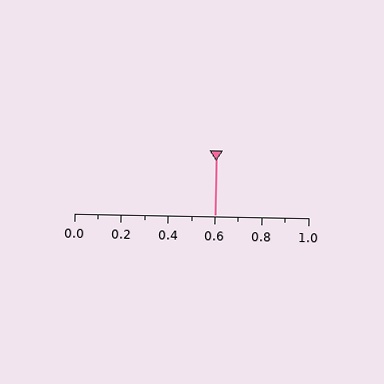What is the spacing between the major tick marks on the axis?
The major ticks are spaced 0.2 apart.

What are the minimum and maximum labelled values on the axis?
The axis runs from 0.0 to 1.0.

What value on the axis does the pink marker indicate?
The marker indicates approximately 0.6.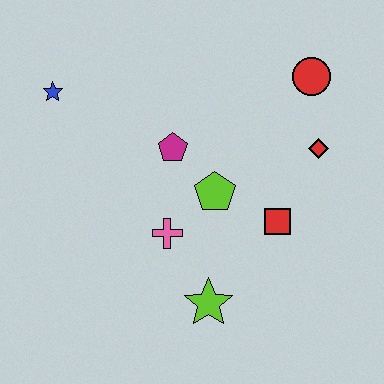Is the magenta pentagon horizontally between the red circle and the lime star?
No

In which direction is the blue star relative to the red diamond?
The blue star is to the left of the red diamond.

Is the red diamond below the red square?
No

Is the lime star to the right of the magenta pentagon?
Yes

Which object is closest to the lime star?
The pink cross is closest to the lime star.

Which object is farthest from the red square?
The blue star is farthest from the red square.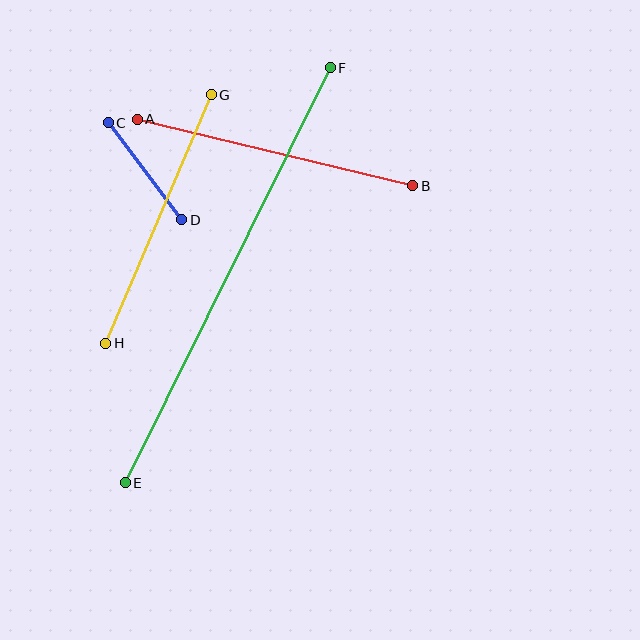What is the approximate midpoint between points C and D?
The midpoint is at approximately (145, 171) pixels.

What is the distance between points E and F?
The distance is approximately 463 pixels.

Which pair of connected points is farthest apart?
Points E and F are farthest apart.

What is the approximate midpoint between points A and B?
The midpoint is at approximately (275, 153) pixels.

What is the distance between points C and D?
The distance is approximately 122 pixels.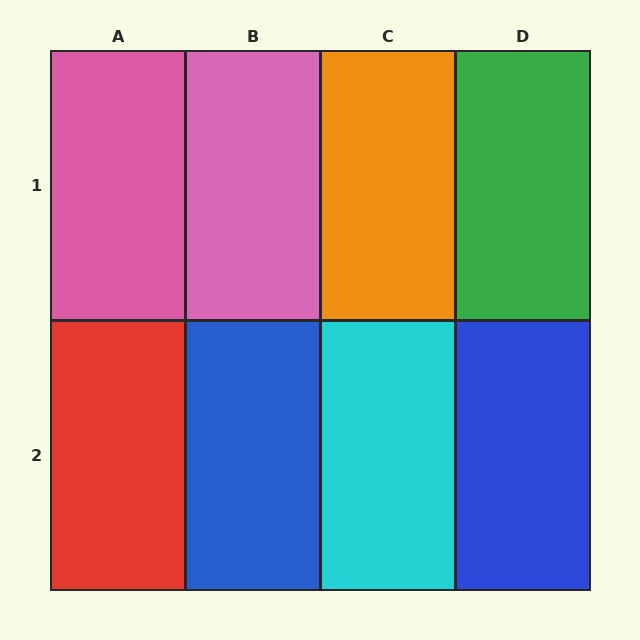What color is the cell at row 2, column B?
Blue.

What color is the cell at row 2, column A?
Red.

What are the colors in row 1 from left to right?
Pink, pink, orange, green.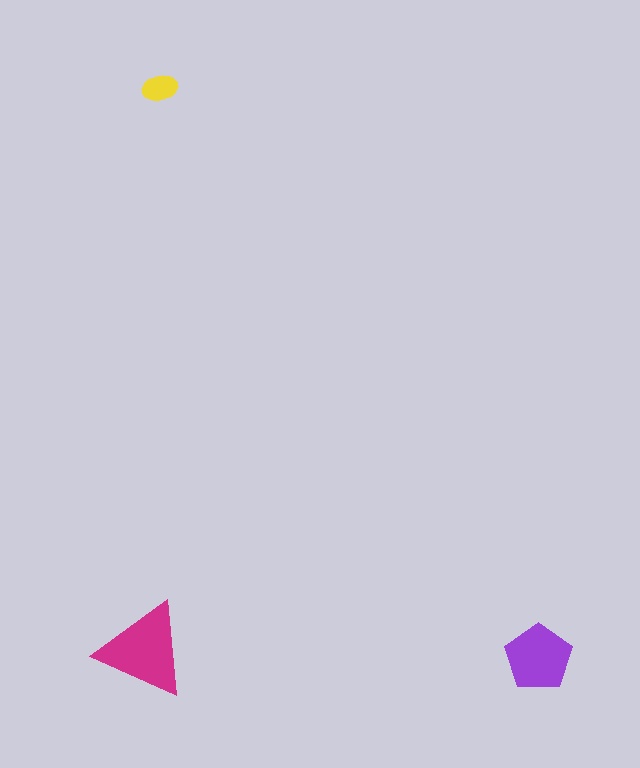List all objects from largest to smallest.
The magenta triangle, the purple pentagon, the yellow ellipse.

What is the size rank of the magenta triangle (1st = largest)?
1st.